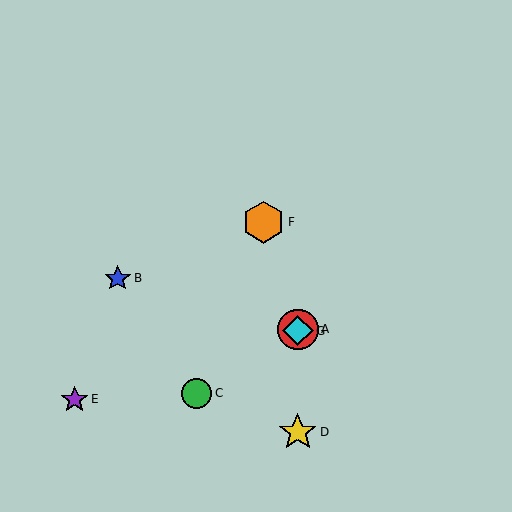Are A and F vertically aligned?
No, A is at x≈298 and F is at x≈264.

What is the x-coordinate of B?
Object B is at x≈118.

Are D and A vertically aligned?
Yes, both are at x≈298.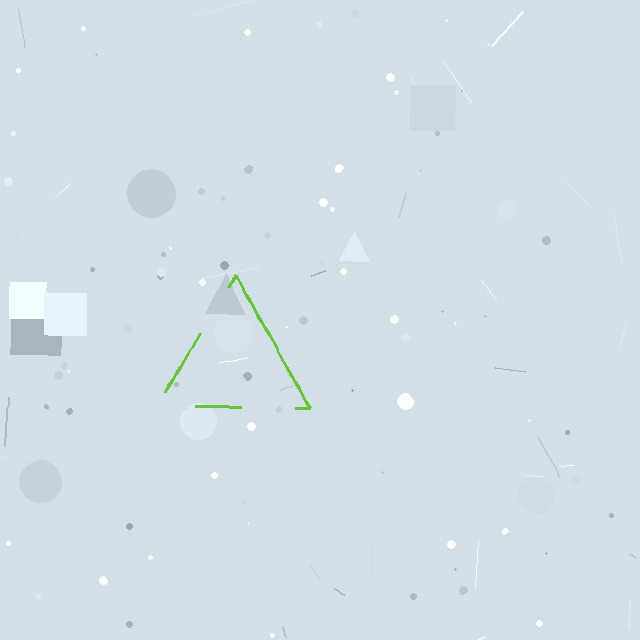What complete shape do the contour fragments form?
The contour fragments form a triangle.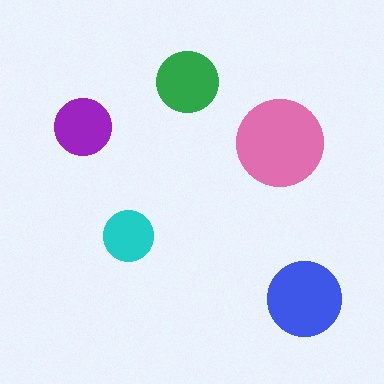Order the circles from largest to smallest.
the pink one, the blue one, the green one, the purple one, the cyan one.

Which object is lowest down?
The blue circle is bottommost.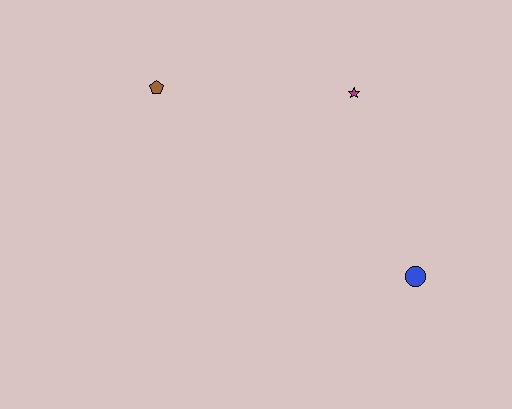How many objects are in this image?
There are 3 objects.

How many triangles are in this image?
There are no triangles.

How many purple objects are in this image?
There are no purple objects.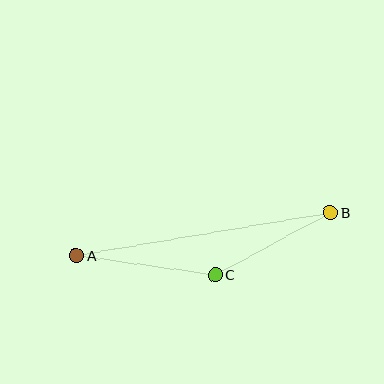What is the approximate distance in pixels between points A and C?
The distance between A and C is approximately 141 pixels.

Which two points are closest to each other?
Points B and C are closest to each other.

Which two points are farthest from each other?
Points A and B are farthest from each other.